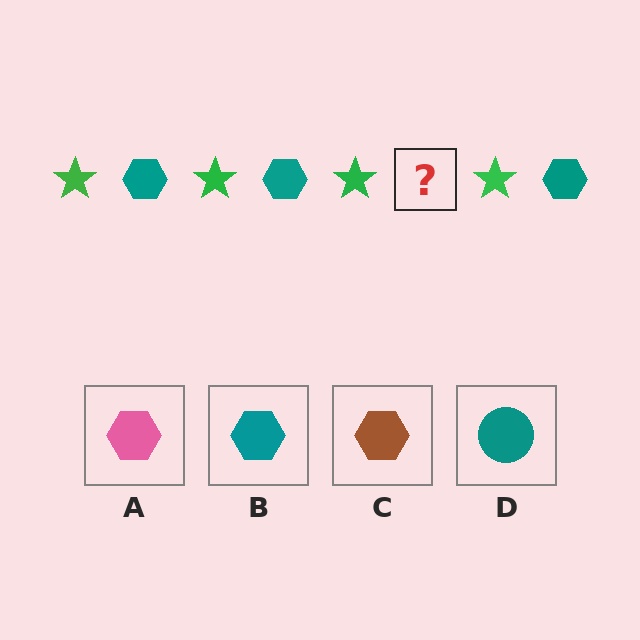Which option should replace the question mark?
Option B.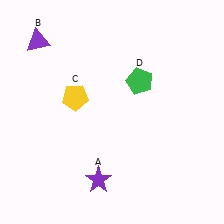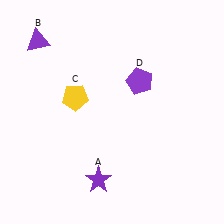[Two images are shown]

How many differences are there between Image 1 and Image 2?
There is 1 difference between the two images.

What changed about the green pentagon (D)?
In Image 1, D is green. In Image 2, it changed to purple.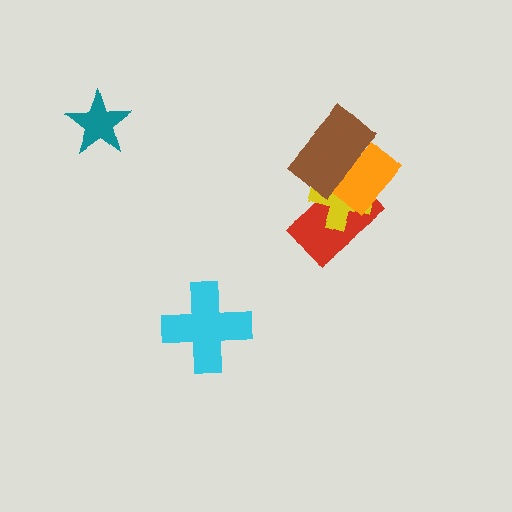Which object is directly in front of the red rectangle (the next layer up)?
The yellow cross is directly in front of the red rectangle.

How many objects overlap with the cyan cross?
0 objects overlap with the cyan cross.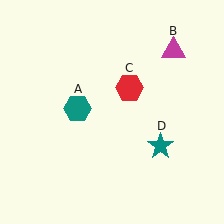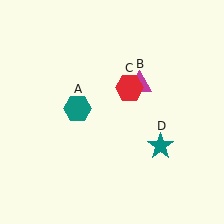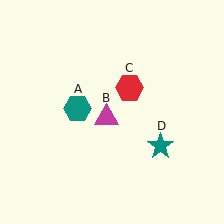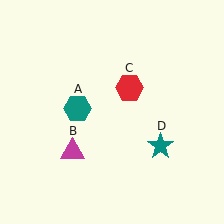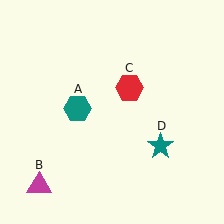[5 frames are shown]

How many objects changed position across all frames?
1 object changed position: magenta triangle (object B).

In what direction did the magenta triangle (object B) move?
The magenta triangle (object B) moved down and to the left.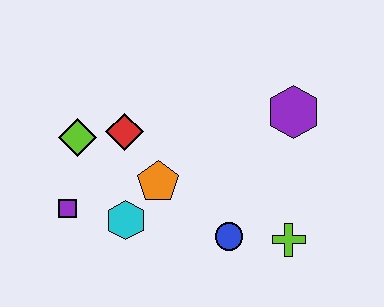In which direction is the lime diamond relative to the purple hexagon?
The lime diamond is to the left of the purple hexagon.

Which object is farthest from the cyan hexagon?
The purple hexagon is farthest from the cyan hexagon.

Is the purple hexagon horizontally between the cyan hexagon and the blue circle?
No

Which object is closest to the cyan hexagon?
The orange pentagon is closest to the cyan hexagon.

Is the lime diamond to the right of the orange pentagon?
No